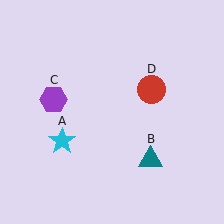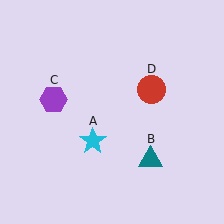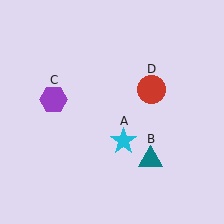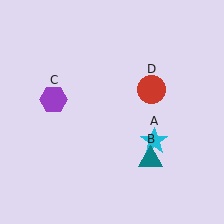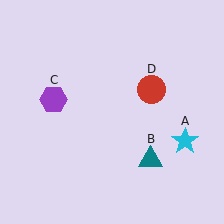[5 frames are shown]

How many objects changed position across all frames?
1 object changed position: cyan star (object A).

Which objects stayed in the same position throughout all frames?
Teal triangle (object B) and purple hexagon (object C) and red circle (object D) remained stationary.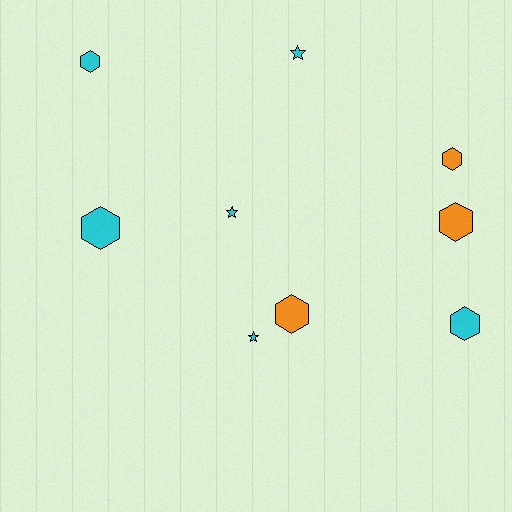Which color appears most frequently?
Cyan, with 6 objects.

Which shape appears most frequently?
Hexagon, with 6 objects.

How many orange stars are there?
There are no orange stars.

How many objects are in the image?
There are 9 objects.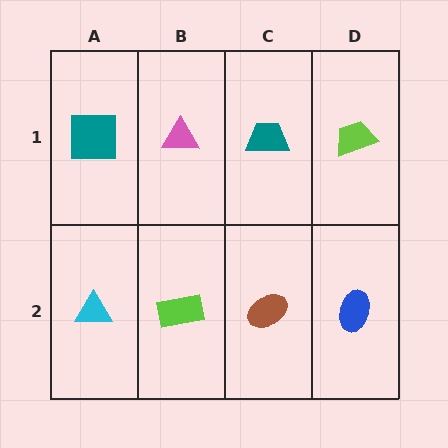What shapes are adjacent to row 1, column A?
A cyan triangle (row 2, column A), a pink triangle (row 1, column B).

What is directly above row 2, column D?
A lime trapezoid.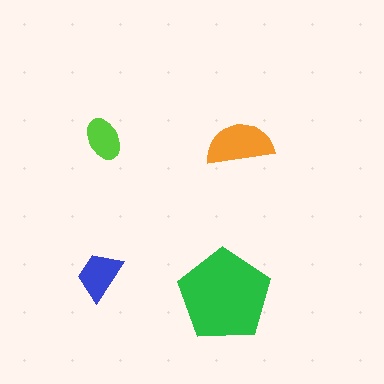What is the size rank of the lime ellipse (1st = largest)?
4th.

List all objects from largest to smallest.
The green pentagon, the orange semicircle, the blue trapezoid, the lime ellipse.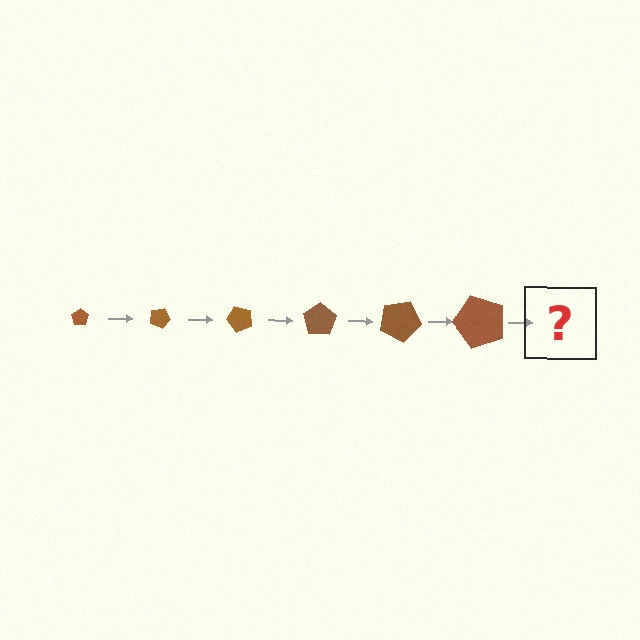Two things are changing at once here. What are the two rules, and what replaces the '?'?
The two rules are that the pentagon grows larger each step and it rotates 25 degrees each step. The '?' should be a pentagon, larger than the previous one and rotated 150 degrees from the start.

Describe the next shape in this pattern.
It should be a pentagon, larger than the previous one and rotated 150 degrees from the start.